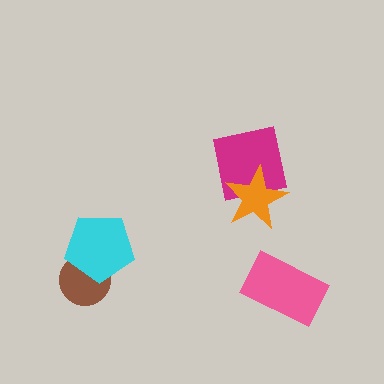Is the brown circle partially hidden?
Yes, it is partially covered by another shape.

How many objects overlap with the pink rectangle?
0 objects overlap with the pink rectangle.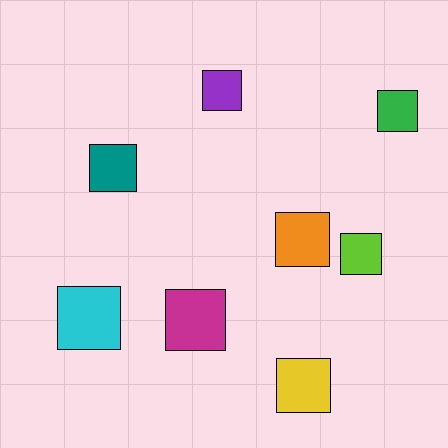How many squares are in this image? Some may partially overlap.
There are 8 squares.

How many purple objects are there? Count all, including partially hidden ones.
There is 1 purple object.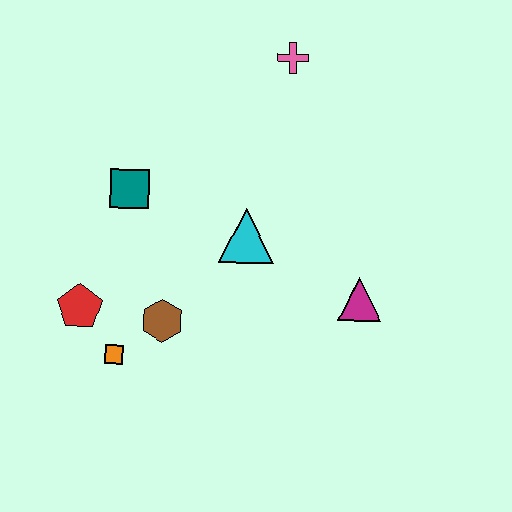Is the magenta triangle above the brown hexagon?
Yes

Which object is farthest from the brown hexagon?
The pink cross is farthest from the brown hexagon.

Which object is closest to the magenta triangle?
The cyan triangle is closest to the magenta triangle.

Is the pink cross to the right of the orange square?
Yes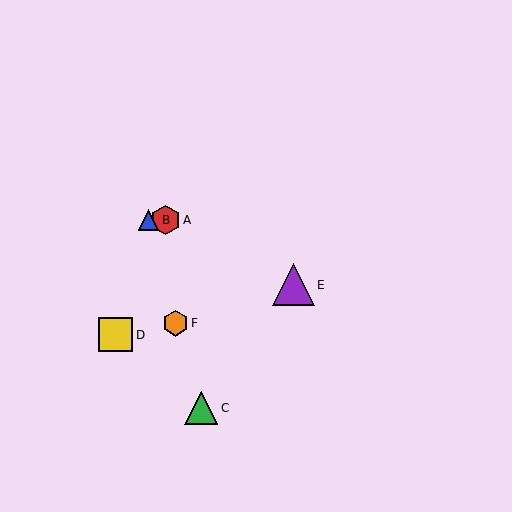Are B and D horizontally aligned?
No, B is at y≈220 and D is at y≈335.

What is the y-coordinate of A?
Object A is at y≈220.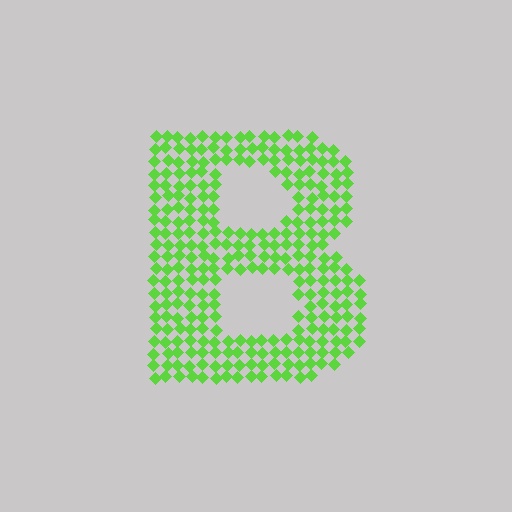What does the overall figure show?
The overall figure shows the letter B.